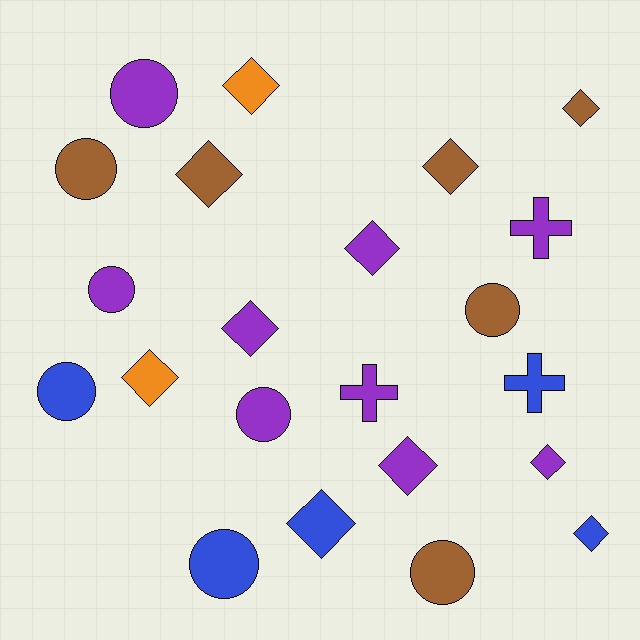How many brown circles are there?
There are 3 brown circles.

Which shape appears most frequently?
Diamond, with 11 objects.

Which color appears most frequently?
Purple, with 9 objects.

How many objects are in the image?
There are 22 objects.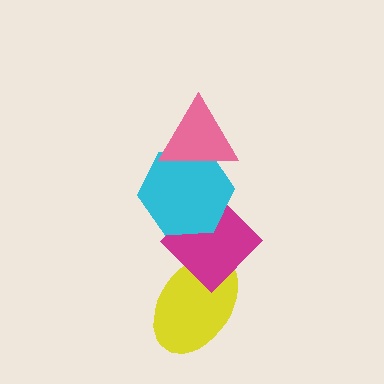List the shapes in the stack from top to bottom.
From top to bottom: the pink triangle, the cyan hexagon, the magenta diamond, the yellow ellipse.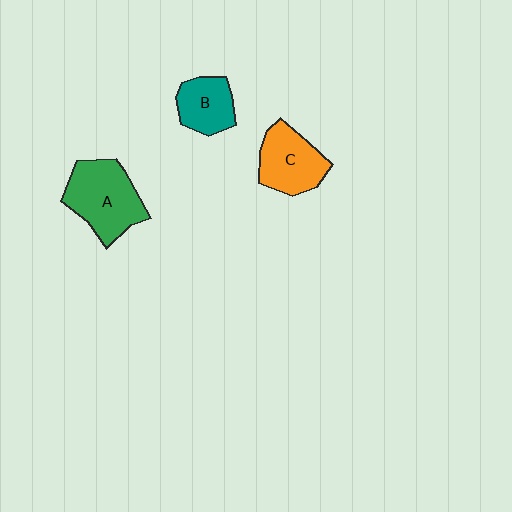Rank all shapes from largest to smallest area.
From largest to smallest: A (green), C (orange), B (teal).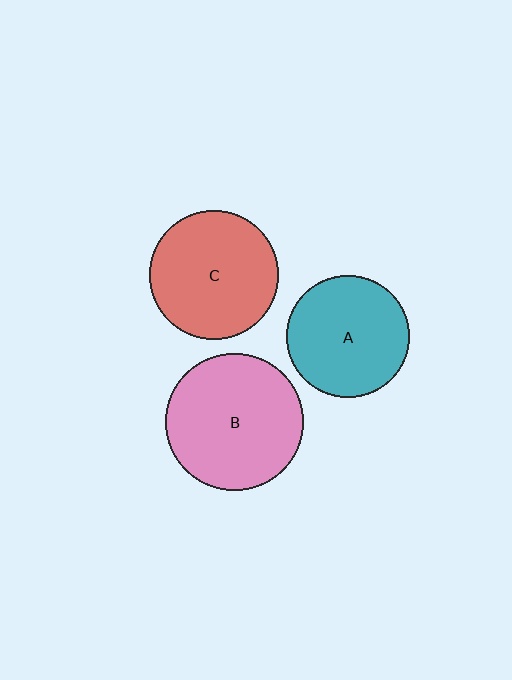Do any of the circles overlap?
No, none of the circles overlap.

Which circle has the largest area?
Circle B (pink).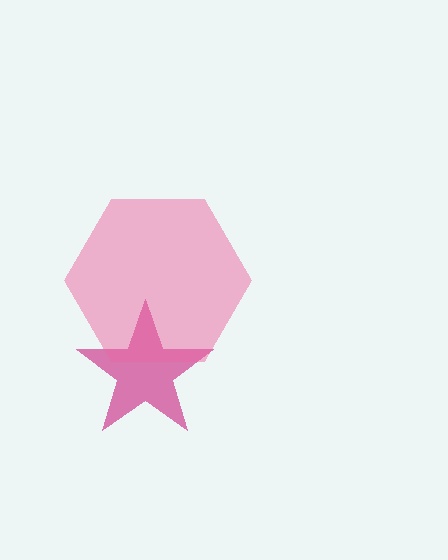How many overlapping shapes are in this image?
There are 2 overlapping shapes in the image.